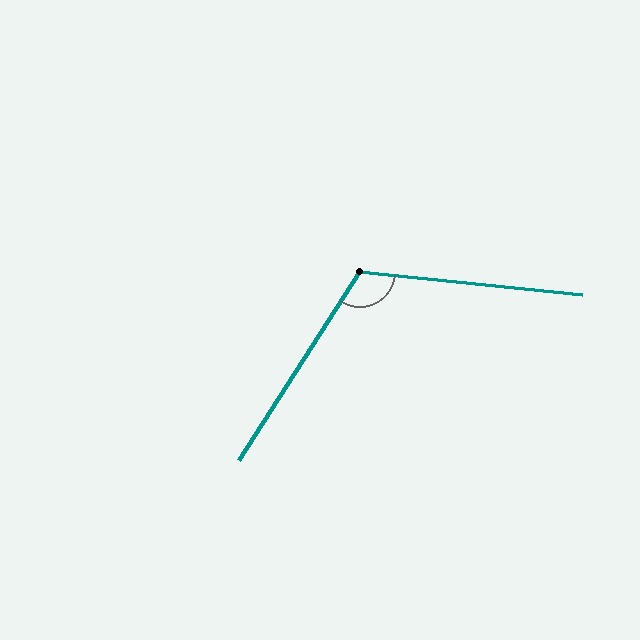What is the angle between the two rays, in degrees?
Approximately 117 degrees.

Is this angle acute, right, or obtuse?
It is obtuse.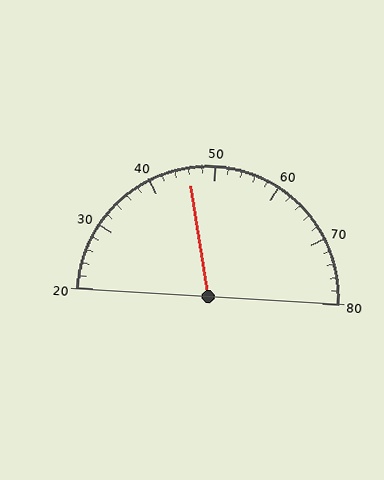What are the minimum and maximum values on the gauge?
The gauge ranges from 20 to 80.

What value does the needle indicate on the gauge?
The needle indicates approximately 46.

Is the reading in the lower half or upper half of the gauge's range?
The reading is in the lower half of the range (20 to 80).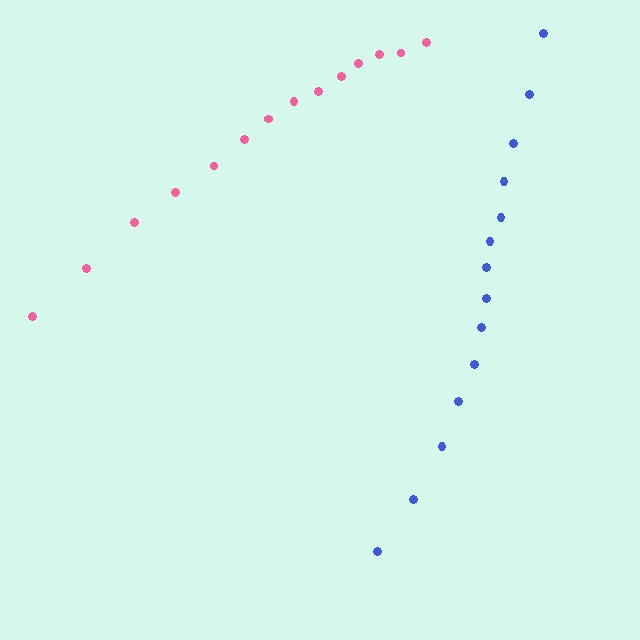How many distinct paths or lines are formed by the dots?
There are 2 distinct paths.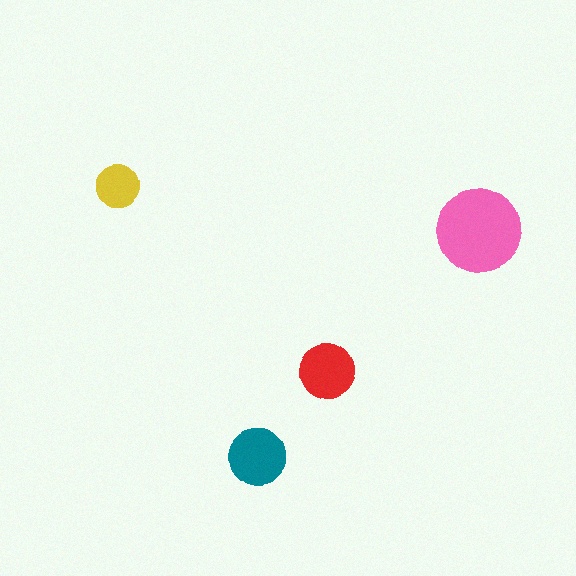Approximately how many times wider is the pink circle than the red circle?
About 1.5 times wider.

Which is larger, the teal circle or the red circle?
The teal one.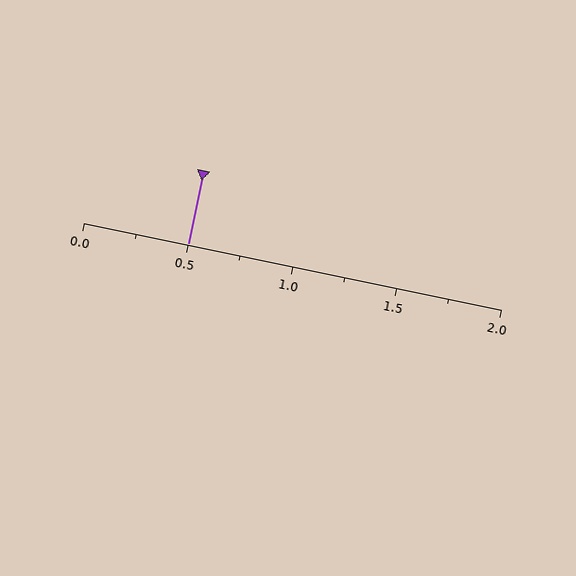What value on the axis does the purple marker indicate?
The marker indicates approximately 0.5.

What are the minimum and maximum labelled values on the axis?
The axis runs from 0.0 to 2.0.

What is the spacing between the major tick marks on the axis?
The major ticks are spaced 0.5 apart.